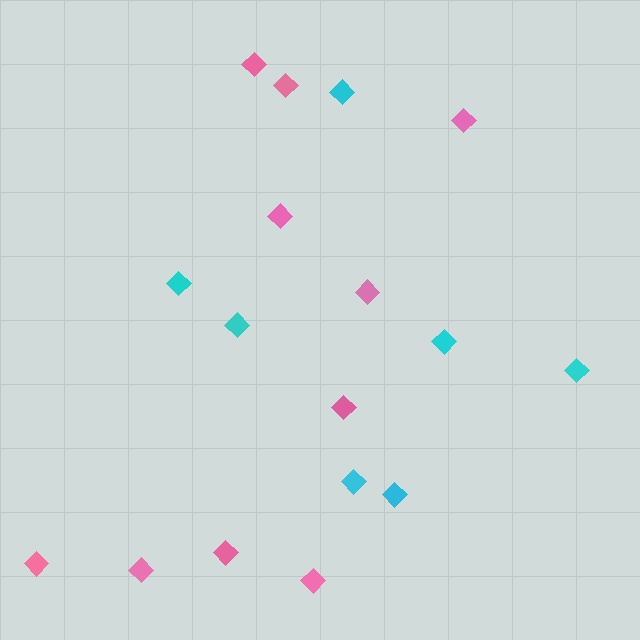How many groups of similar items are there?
There are 2 groups: one group of pink diamonds (10) and one group of cyan diamonds (7).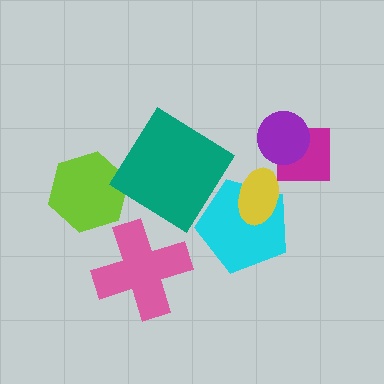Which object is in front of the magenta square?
The purple circle is in front of the magenta square.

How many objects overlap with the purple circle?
1 object overlaps with the purple circle.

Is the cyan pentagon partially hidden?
Yes, it is partially covered by another shape.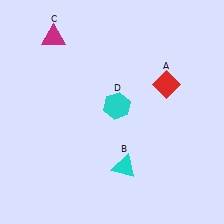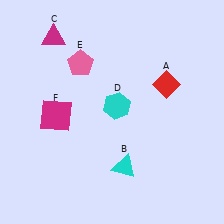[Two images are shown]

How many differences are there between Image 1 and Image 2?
There are 2 differences between the two images.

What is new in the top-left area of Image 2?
A pink pentagon (E) was added in the top-left area of Image 2.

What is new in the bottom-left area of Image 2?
A magenta square (F) was added in the bottom-left area of Image 2.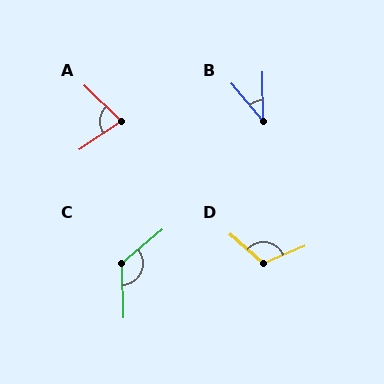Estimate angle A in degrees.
Approximately 79 degrees.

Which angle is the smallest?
B, at approximately 39 degrees.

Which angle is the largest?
C, at approximately 129 degrees.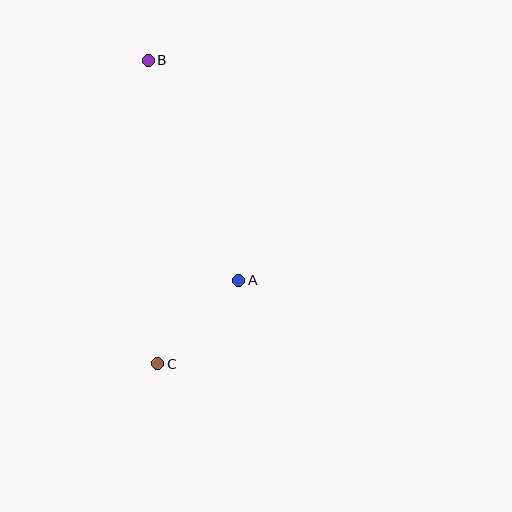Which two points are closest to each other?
Points A and C are closest to each other.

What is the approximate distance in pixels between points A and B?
The distance between A and B is approximately 238 pixels.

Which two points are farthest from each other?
Points B and C are farthest from each other.